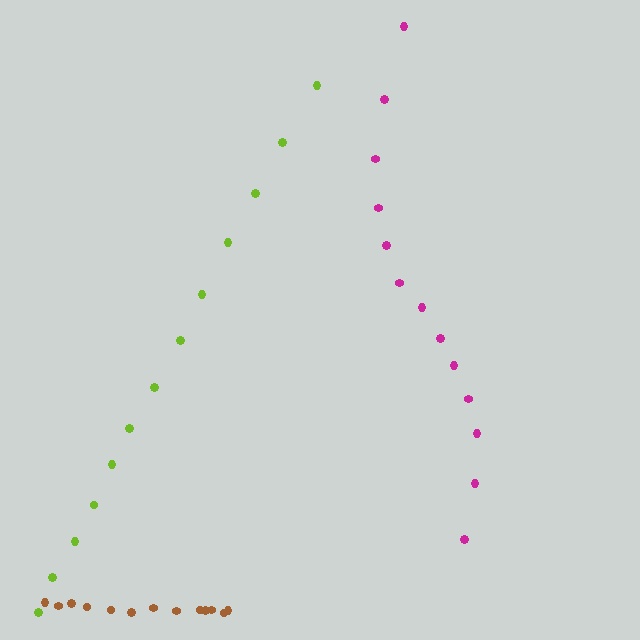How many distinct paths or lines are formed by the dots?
There are 3 distinct paths.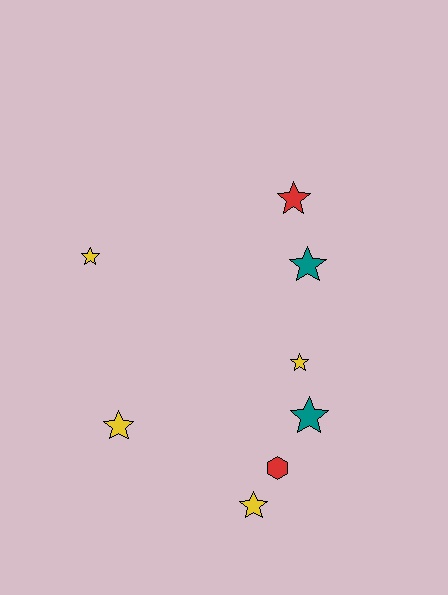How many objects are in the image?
There are 8 objects.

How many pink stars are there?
There are no pink stars.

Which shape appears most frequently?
Star, with 7 objects.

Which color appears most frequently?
Yellow, with 4 objects.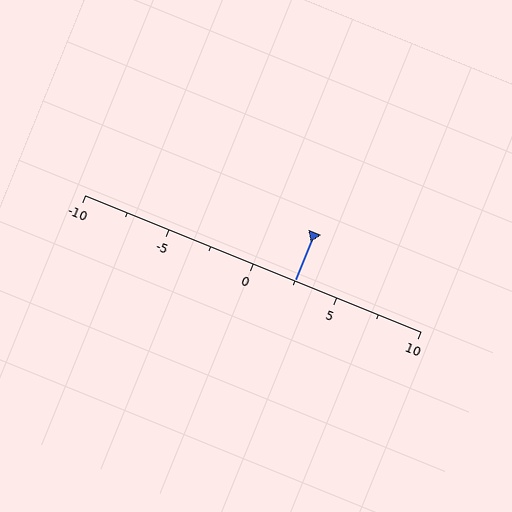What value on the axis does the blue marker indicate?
The marker indicates approximately 2.5.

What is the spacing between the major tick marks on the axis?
The major ticks are spaced 5 apart.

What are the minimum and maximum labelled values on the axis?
The axis runs from -10 to 10.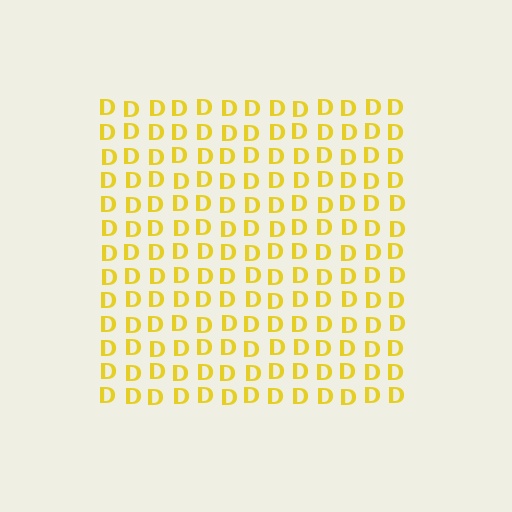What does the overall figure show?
The overall figure shows a square.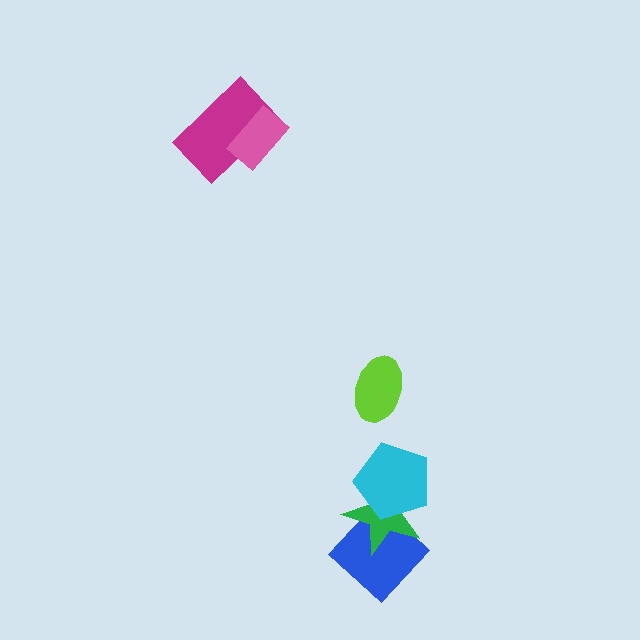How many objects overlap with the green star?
2 objects overlap with the green star.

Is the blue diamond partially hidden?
Yes, it is partially covered by another shape.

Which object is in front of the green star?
The cyan pentagon is in front of the green star.